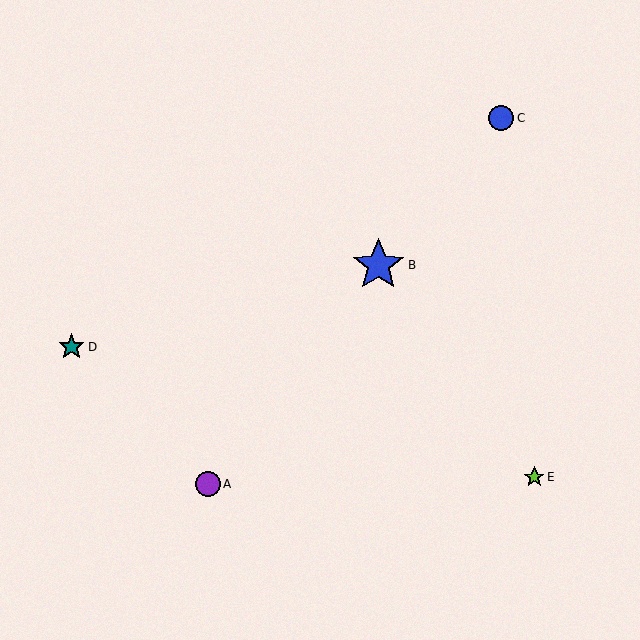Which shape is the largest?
The blue star (labeled B) is the largest.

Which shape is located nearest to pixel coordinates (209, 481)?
The purple circle (labeled A) at (208, 484) is nearest to that location.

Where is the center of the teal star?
The center of the teal star is at (72, 347).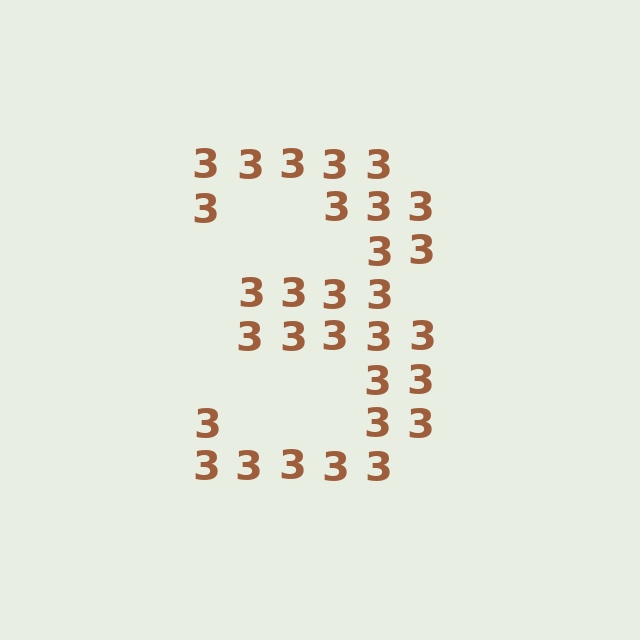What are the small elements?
The small elements are digit 3's.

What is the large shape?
The large shape is the digit 3.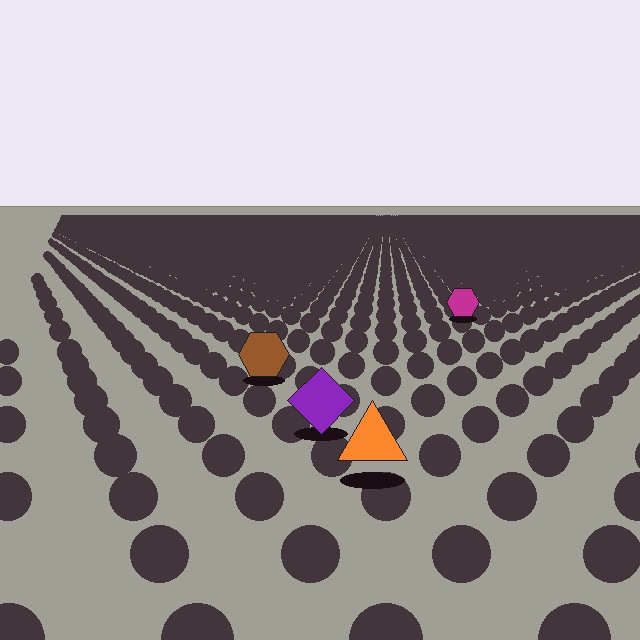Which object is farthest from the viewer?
The magenta hexagon is farthest from the viewer. It appears smaller and the ground texture around it is denser.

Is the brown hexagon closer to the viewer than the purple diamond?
No. The purple diamond is closer — you can tell from the texture gradient: the ground texture is coarser near it.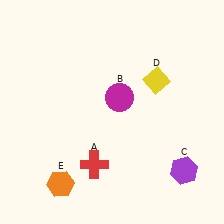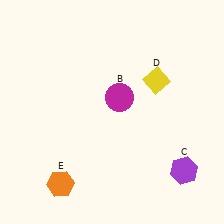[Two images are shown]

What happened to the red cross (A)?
The red cross (A) was removed in Image 2. It was in the bottom-left area of Image 1.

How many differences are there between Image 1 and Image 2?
There is 1 difference between the two images.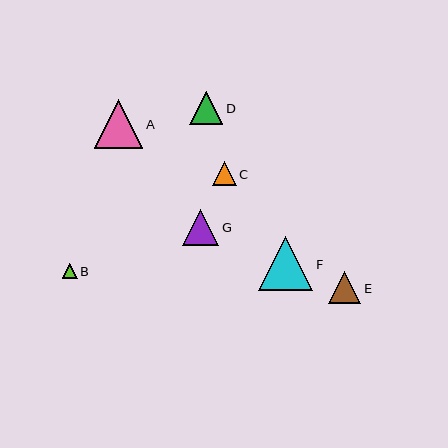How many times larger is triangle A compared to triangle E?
Triangle A is approximately 1.5 times the size of triangle E.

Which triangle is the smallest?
Triangle B is the smallest with a size of approximately 15 pixels.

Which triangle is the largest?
Triangle F is the largest with a size of approximately 54 pixels.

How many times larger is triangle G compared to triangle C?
Triangle G is approximately 1.5 times the size of triangle C.